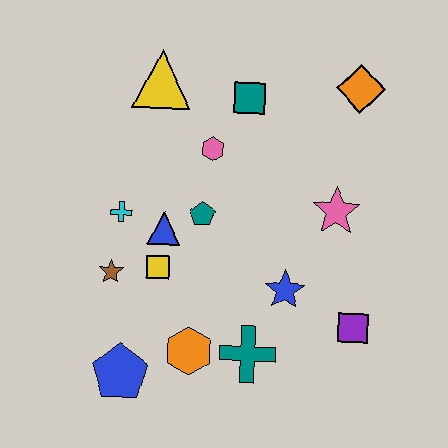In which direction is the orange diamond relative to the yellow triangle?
The orange diamond is to the right of the yellow triangle.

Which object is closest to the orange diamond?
The teal square is closest to the orange diamond.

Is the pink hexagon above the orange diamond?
No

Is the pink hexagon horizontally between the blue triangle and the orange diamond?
Yes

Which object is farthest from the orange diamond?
The blue pentagon is farthest from the orange diamond.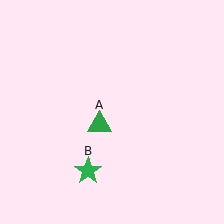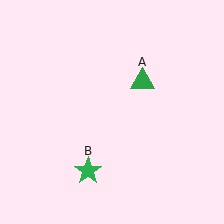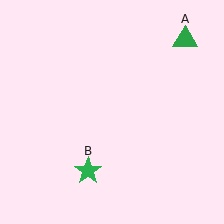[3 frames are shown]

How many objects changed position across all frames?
1 object changed position: green triangle (object A).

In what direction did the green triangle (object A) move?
The green triangle (object A) moved up and to the right.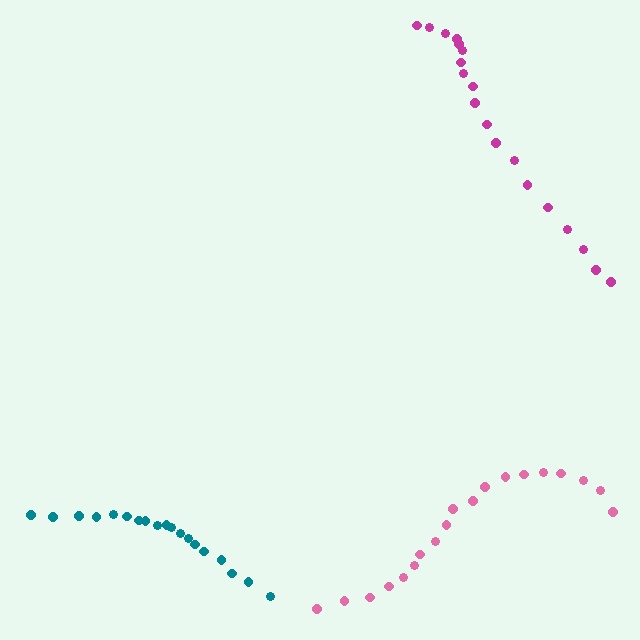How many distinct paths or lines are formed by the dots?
There are 3 distinct paths.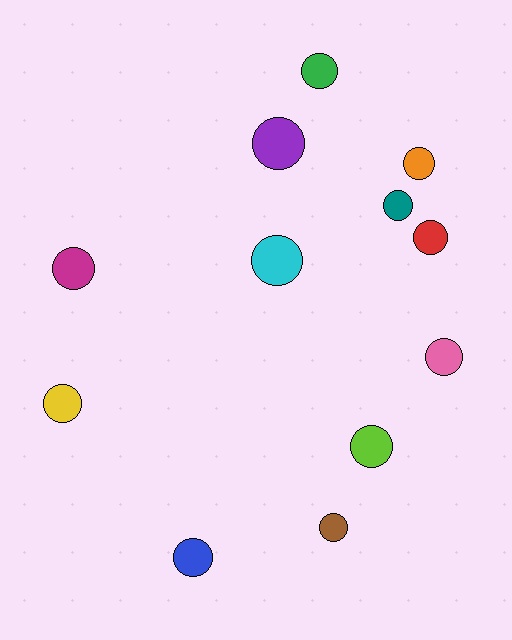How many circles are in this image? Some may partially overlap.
There are 12 circles.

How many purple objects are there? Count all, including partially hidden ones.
There is 1 purple object.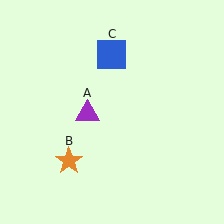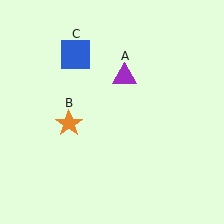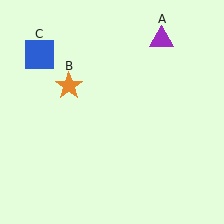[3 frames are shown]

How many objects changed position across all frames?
3 objects changed position: purple triangle (object A), orange star (object B), blue square (object C).